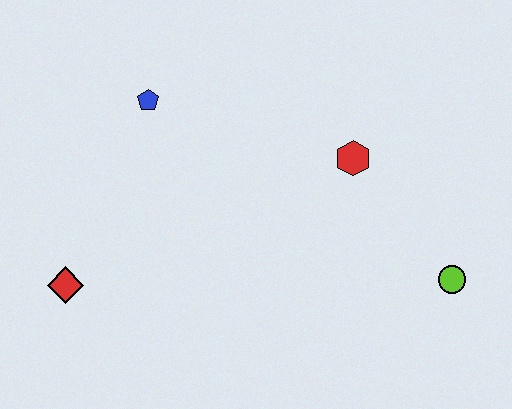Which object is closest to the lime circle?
The red hexagon is closest to the lime circle.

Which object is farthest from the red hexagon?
The red diamond is farthest from the red hexagon.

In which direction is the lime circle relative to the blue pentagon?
The lime circle is to the right of the blue pentagon.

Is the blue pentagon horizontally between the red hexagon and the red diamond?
Yes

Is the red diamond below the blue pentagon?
Yes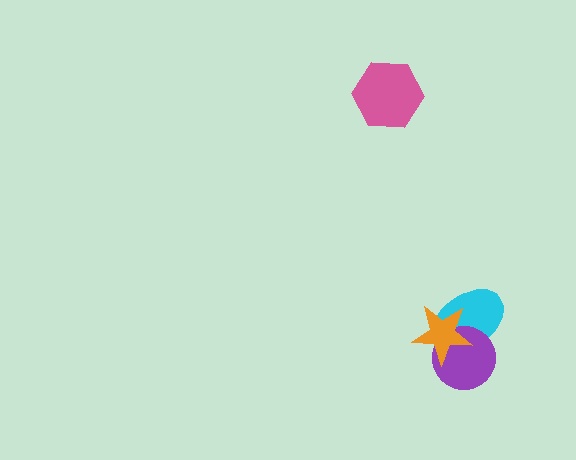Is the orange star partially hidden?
No, no other shape covers it.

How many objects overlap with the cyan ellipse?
2 objects overlap with the cyan ellipse.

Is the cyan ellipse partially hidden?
Yes, it is partially covered by another shape.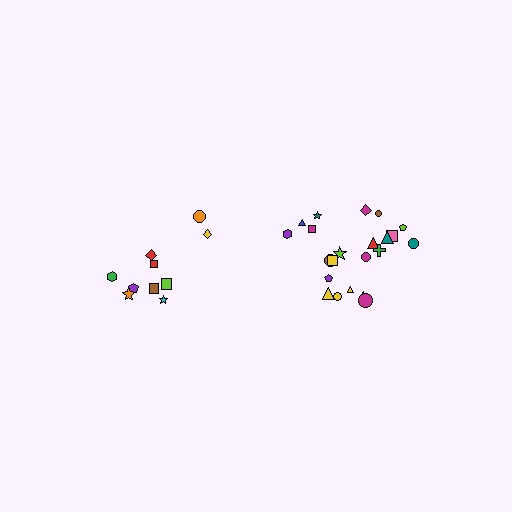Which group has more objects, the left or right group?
The right group.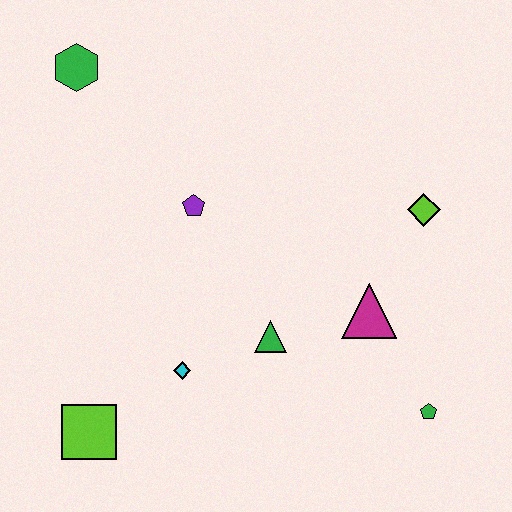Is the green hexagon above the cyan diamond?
Yes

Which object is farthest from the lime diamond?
The lime square is farthest from the lime diamond.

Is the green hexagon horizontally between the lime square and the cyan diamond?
No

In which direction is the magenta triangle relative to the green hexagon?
The magenta triangle is to the right of the green hexagon.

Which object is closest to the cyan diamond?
The green triangle is closest to the cyan diamond.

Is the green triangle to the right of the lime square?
Yes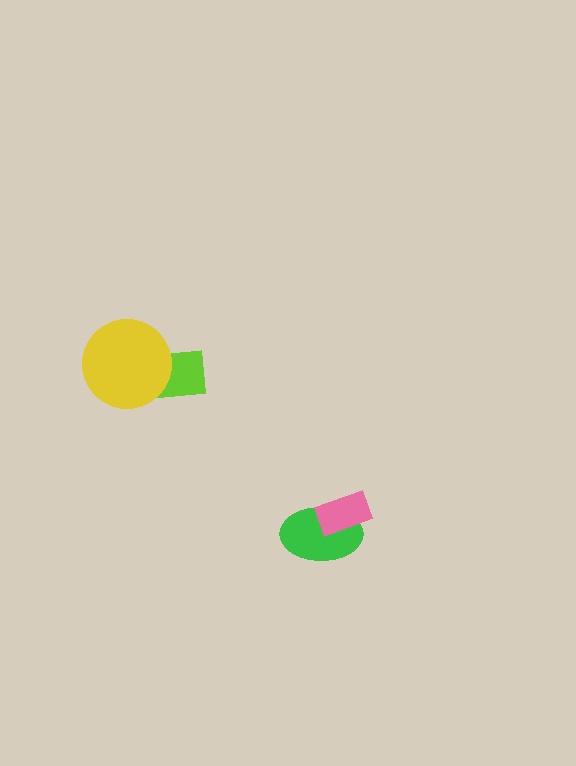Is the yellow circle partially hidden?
No, no other shape covers it.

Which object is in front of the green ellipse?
The pink rectangle is in front of the green ellipse.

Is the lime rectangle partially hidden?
Yes, it is partially covered by another shape.